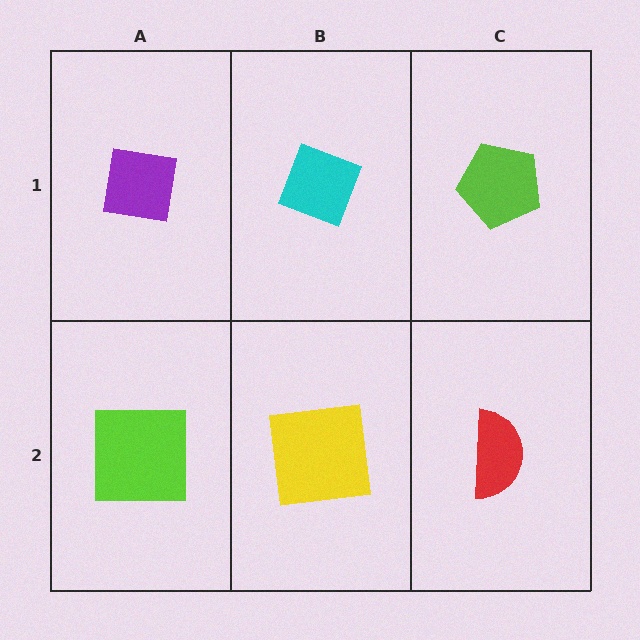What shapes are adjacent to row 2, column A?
A purple square (row 1, column A), a yellow square (row 2, column B).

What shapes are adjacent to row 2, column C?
A lime pentagon (row 1, column C), a yellow square (row 2, column B).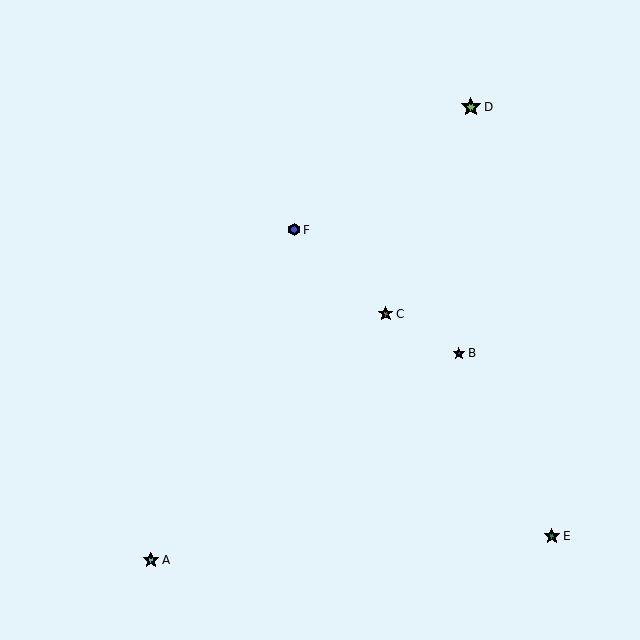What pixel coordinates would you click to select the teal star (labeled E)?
Click at (552, 536) to select the teal star E.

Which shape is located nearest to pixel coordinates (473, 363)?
The blue star (labeled B) at (459, 353) is nearest to that location.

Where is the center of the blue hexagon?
The center of the blue hexagon is at (294, 230).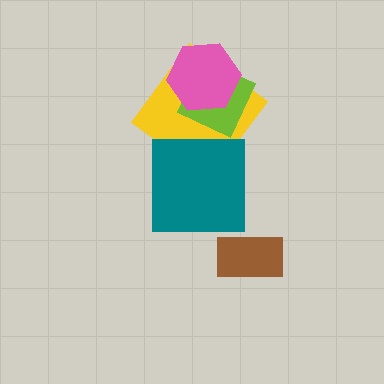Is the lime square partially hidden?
Yes, it is partially covered by another shape.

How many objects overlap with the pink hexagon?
2 objects overlap with the pink hexagon.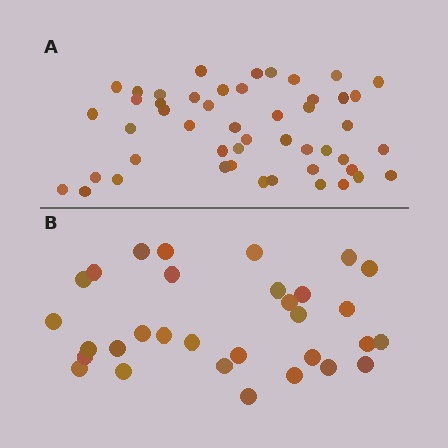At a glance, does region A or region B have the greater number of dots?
Region A (the top region) has more dots.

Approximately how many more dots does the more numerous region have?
Region A has approximately 20 more dots than region B.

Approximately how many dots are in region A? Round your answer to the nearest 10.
About 50 dots. (The exact count is 49, which rounds to 50.)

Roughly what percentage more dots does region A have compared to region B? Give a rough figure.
About 60% more.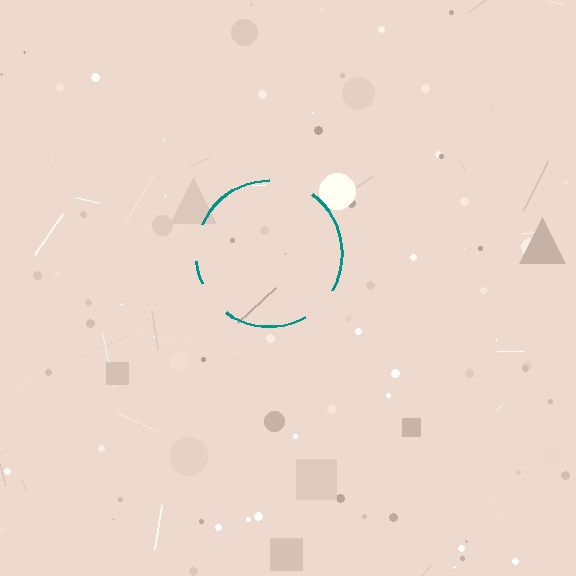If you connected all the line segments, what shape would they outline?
They would outline a circle.